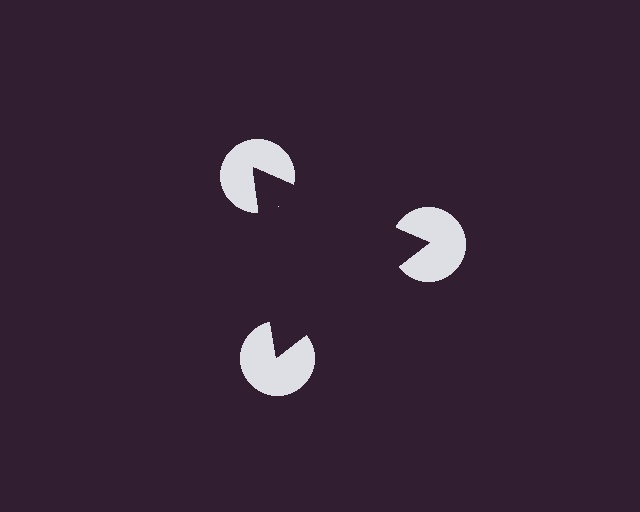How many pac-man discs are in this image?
There are 3 — one at each vertex of the illusory triangle.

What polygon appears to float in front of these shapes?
An illusory triangle — its edges are inferred from the aligned wedge cuts in the pac-man discs, not physically drawn.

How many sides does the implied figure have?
3 sides.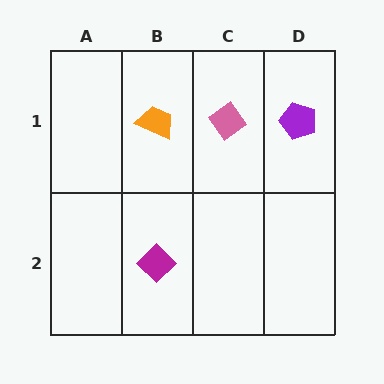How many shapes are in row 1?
3 shapes.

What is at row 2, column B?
A magenta diamond.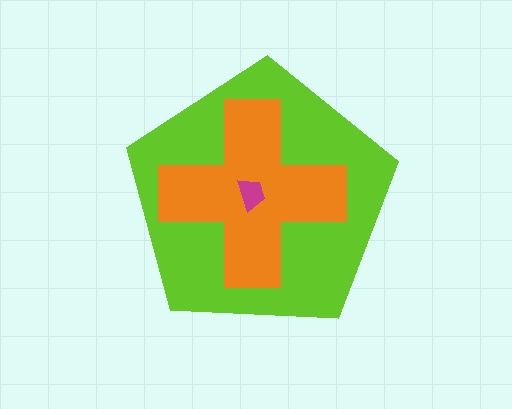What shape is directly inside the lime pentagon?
The orange cross.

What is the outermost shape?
The lime pentagon.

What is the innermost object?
The magenta trapezoid.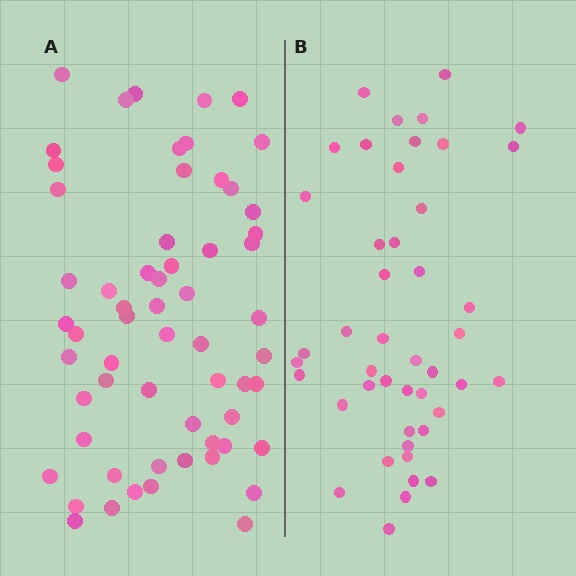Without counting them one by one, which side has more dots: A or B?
Region A (the left region) has more dots.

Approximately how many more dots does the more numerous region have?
Region A has approximately 15 more dots than region B.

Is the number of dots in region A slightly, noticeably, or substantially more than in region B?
Region A has noticeably more, but not dramatically so. The ratio is roughly 1.3 to 1.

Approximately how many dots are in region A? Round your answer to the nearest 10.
About 60 dots.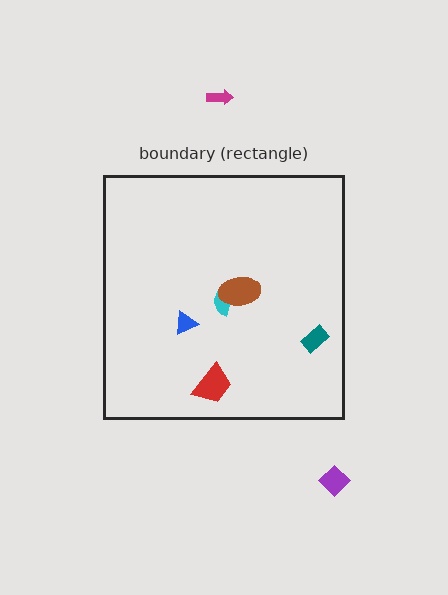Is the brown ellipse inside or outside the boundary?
Inside.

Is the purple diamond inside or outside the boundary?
Outside.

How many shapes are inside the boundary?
5 inside, 2 outside.